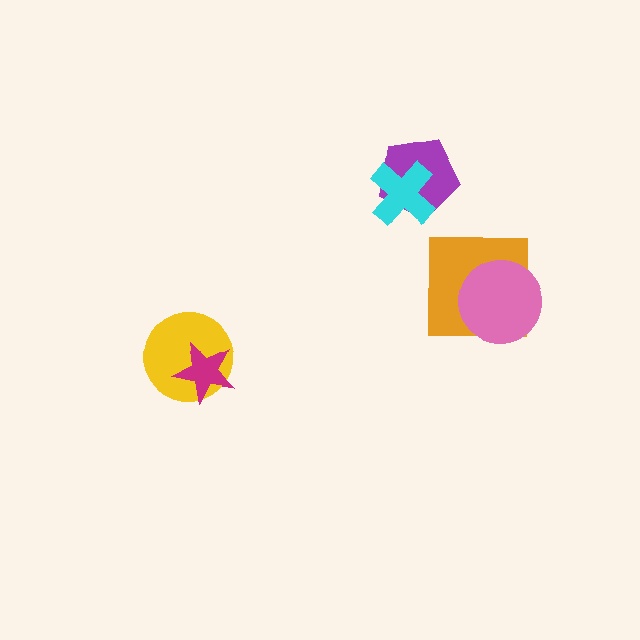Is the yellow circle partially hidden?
Yes, it is partially covered by another shape.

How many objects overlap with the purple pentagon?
1 object overlaps with the purple pentagon.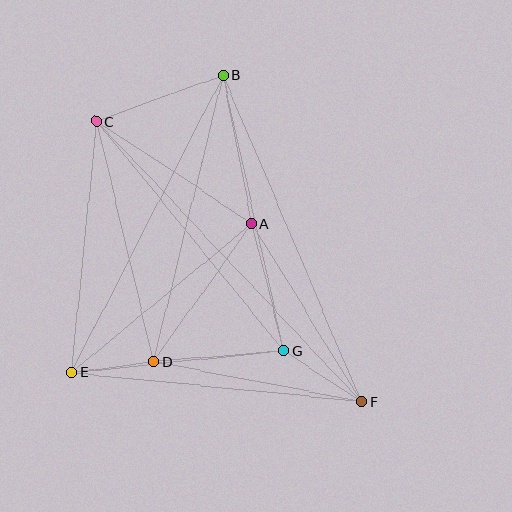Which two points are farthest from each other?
Points C and F are farthest from each other.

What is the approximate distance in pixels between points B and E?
The distance between B and E is approximately 334 pixels.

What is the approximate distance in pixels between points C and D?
The distance between C and D is approximately 247 pixels.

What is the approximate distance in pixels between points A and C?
The distance between A and C is approximately 186 pixels.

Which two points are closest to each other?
Points D and E are closest to each other.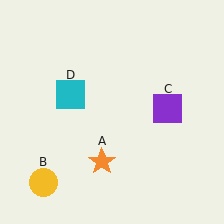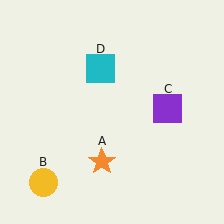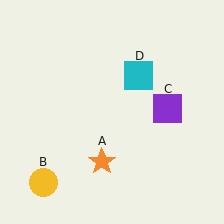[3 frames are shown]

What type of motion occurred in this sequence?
The cyan square (object D) rotated clockwise around the center of the scene.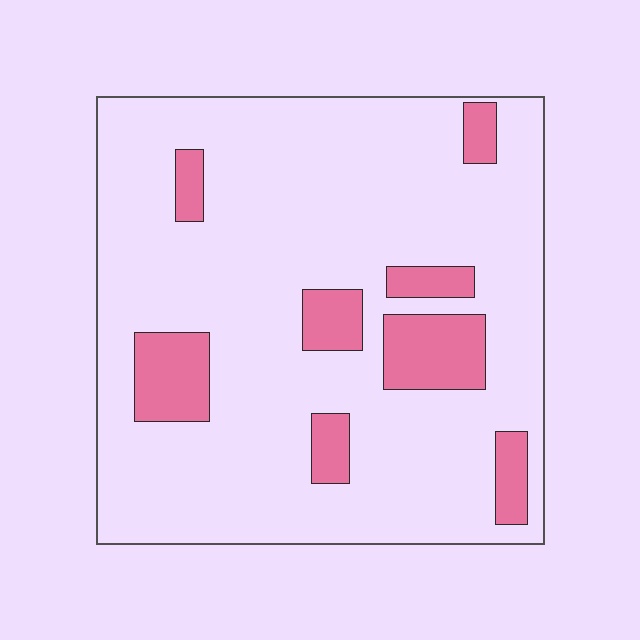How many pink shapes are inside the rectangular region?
8.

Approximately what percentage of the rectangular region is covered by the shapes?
Approximately 15%.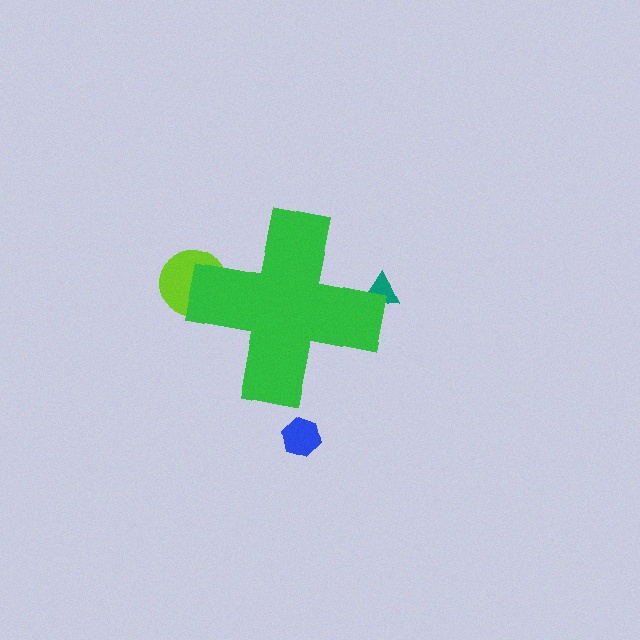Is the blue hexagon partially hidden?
No, the blue hexagon is fully visible.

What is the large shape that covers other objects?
A green cross.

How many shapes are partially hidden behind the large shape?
2 shapes are partially hidden.